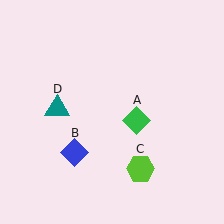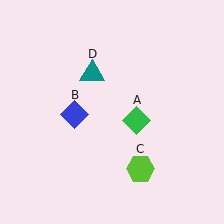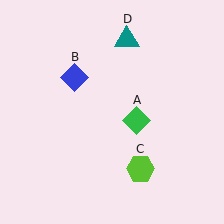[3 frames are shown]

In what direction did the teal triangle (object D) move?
The teal triangle (object D) moved up and to the right.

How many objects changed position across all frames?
2 objects changed position: blue diamond (object B), teal triangle (object D).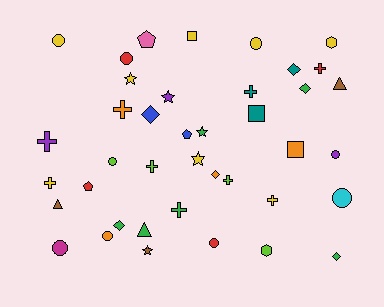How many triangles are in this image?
There are 3 triangles.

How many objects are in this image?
There are 40 objects.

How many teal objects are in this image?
There are 3 teal objects.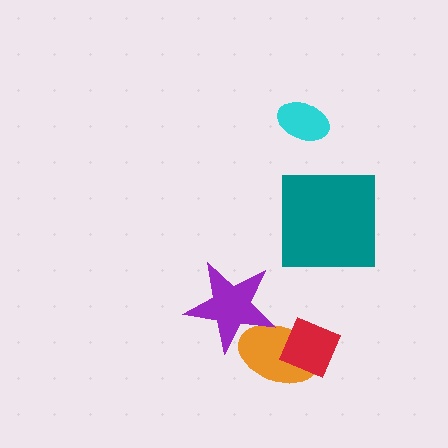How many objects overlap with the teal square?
0 objects overlap with the teal square.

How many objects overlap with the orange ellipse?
2 objects overlap with the orange ellipse.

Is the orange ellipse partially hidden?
Yes, it is partially covered by another shape.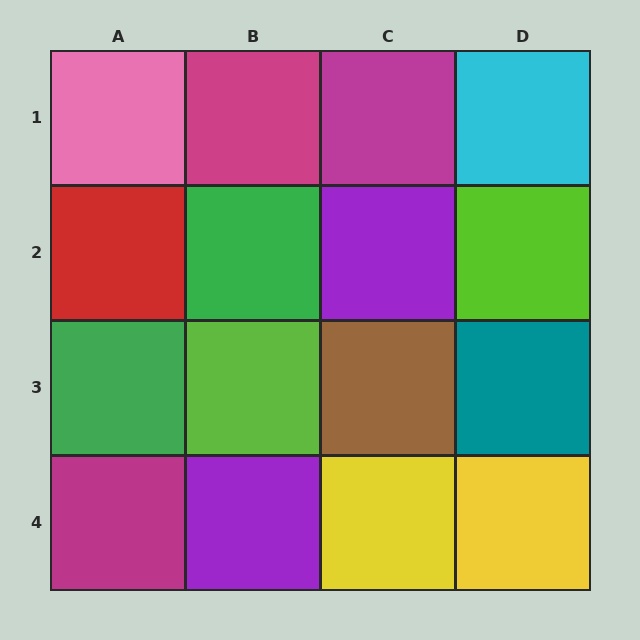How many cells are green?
2 cells are green.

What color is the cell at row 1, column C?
Magenta.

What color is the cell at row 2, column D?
Lime.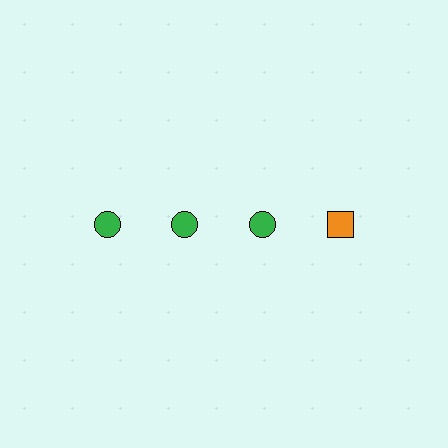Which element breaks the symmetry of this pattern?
The orange square in the top row, second from right column breaks the symmetry. All other shapes are green circles.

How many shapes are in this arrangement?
There are 4 shapes arranged in a grid pattern.